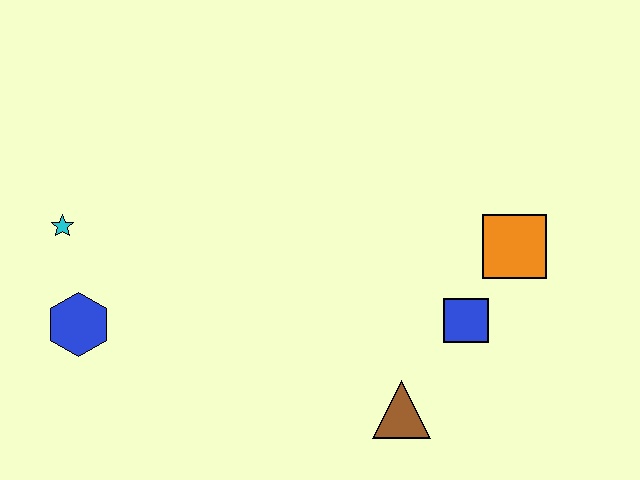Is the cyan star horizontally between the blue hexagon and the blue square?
No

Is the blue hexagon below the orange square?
Yes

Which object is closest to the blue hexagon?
The cyan star is closest to the blue hexagon.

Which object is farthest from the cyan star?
The orange square is farthest from the cyan star.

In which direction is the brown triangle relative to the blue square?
The brown triangle is below the blue square.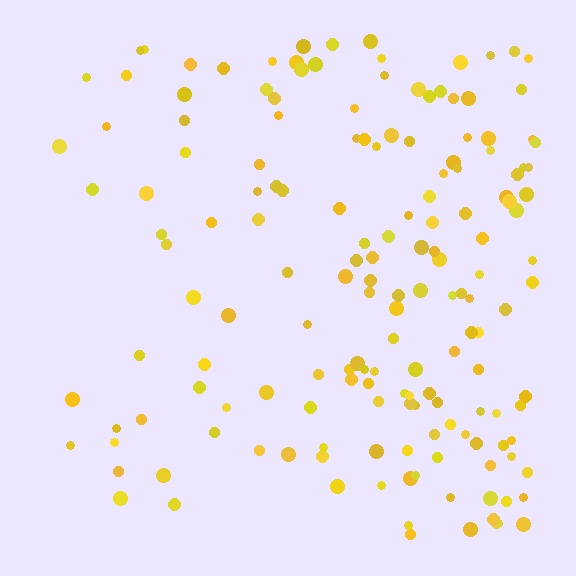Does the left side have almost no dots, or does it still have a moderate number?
Still a moderate number, just noticeably fewer than the right.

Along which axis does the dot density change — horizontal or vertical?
Horizontal.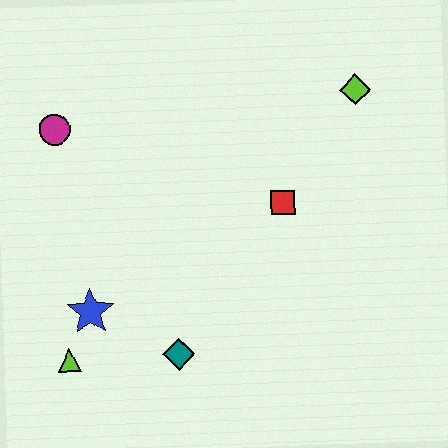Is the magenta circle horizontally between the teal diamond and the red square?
No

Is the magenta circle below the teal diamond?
No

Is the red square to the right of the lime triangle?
Yes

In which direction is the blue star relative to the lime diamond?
The blue star is to the left of the lime diamond.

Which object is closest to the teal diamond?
The blue star is closest to the teal diamond.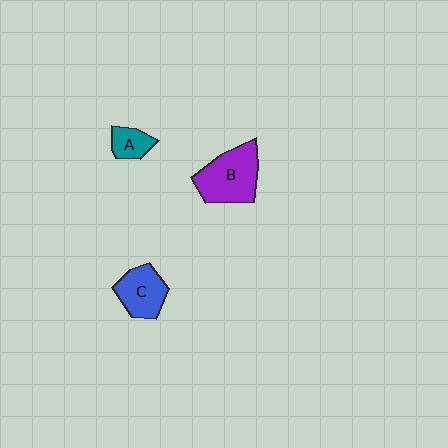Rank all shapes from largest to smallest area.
From largest to smallest: B (purple), C (blue), A (teal).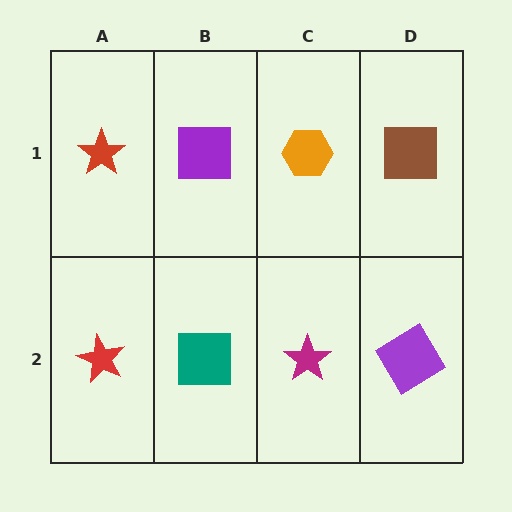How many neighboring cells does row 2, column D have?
2.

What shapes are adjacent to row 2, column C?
An orange hexagon (row 1, column C), a teal square (row 2, column B), a purple diamond (row 2, column D).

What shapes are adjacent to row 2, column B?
A purple square (row 1, column B), a red star (row 2, column A), a magenta star (row 2, column C).